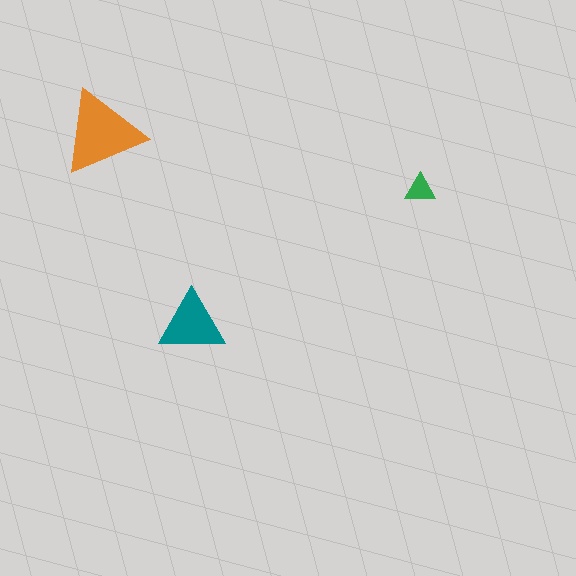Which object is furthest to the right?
The green triangle is rightmost.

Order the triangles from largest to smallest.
the orange one, the teal one, the green one.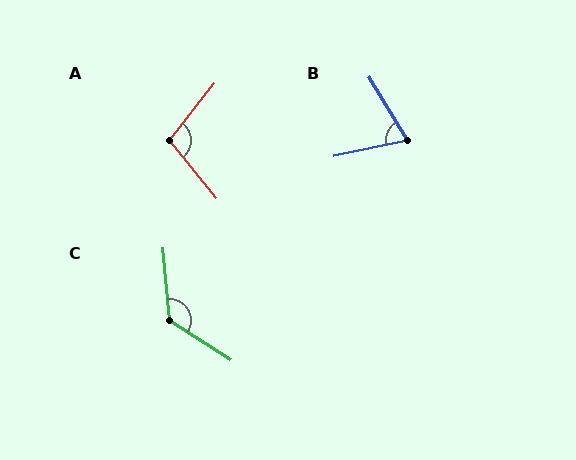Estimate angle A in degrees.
Approximately 103 degrees.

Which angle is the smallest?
B, at approximately 71 degrees.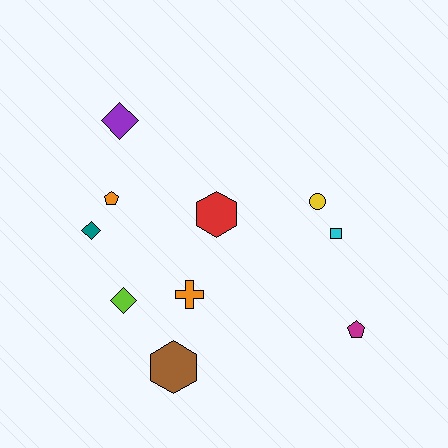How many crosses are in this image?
There is 1 cross.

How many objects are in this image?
There are 10 objects.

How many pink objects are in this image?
There are no pink objects.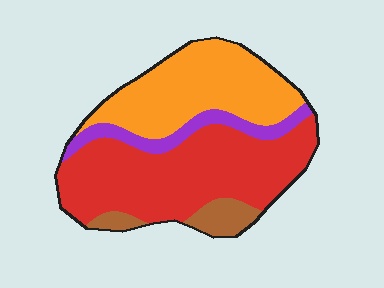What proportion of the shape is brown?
Brown takes up about one tenth (1/10) of the shape.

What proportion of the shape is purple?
Purple covers around 10% of the shape.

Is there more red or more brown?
Red.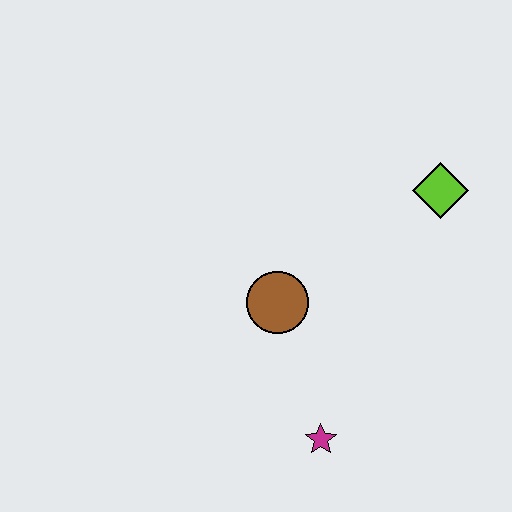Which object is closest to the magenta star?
The brown circle is closest to the magenta star.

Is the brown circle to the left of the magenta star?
Yes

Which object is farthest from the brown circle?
The lime diamond is farthest from the brown circle.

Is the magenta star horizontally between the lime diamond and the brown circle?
Yes